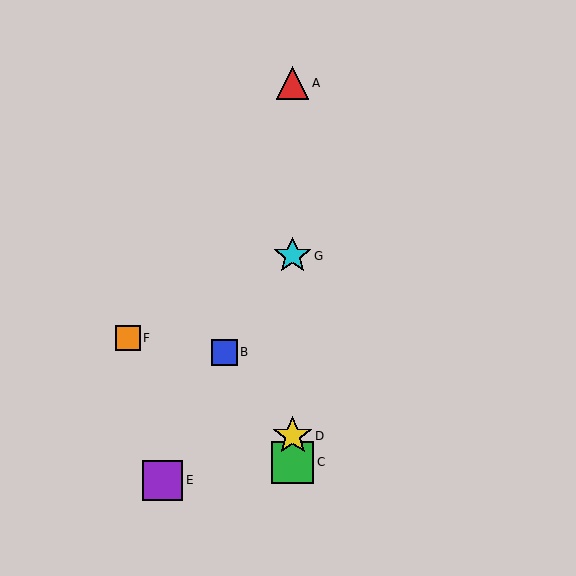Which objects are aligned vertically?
Objects A, C, D, G are aligned vertically.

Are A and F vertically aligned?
No, A is at x≈293 and F is at x≈128.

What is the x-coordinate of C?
Object C is at x≈293.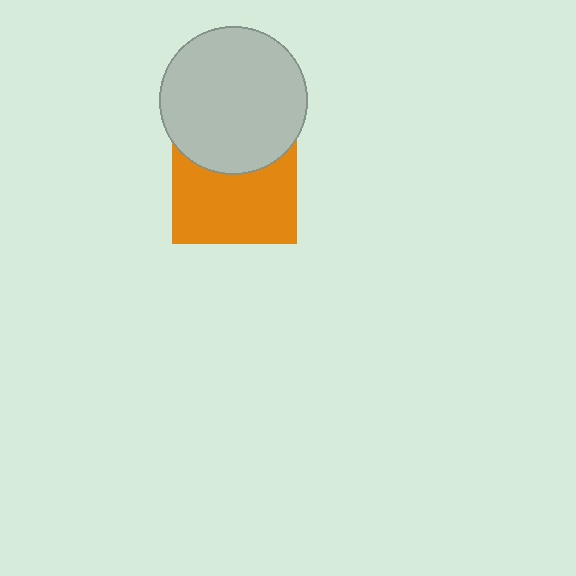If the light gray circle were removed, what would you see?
You would see the complete orange square.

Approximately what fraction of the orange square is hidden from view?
Roughly 37% of the orange square is hidden behind the light gray circle.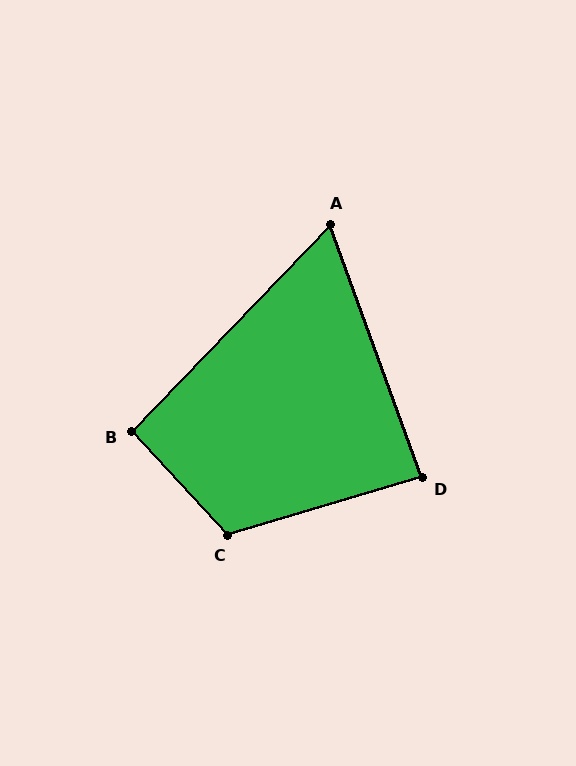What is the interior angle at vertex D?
Approximately 87 degrees (approximately right).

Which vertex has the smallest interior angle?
A, at approximately 64 degrees.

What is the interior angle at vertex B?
Approximately 93 degrees (approximately right).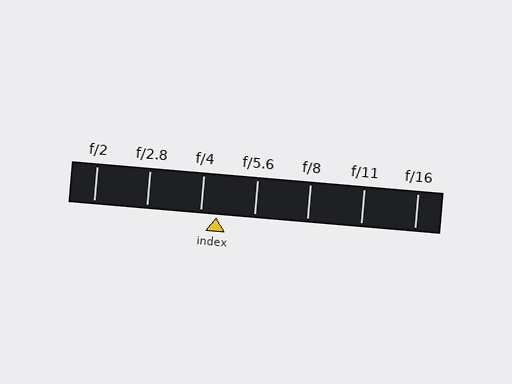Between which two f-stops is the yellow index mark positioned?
The index mark is between f/4 and f/5.6.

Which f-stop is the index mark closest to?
The index mark is closest to f/4.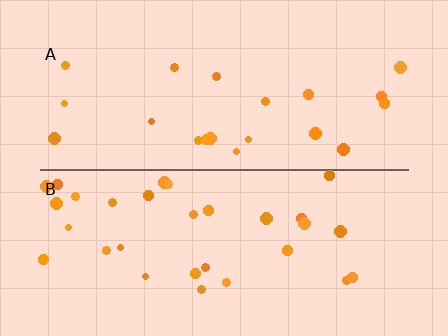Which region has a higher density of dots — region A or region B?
B (the bottom).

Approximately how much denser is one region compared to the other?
Approximately 1.5× — region B over region A.